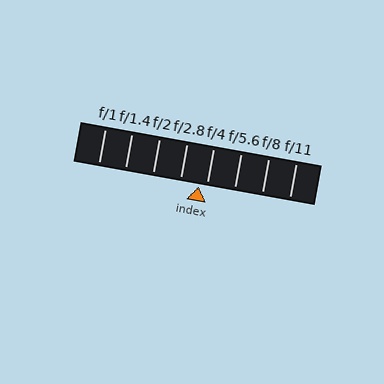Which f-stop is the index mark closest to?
The index mark is closest to f/4.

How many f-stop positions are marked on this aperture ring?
There are 8 f-stop positions marked.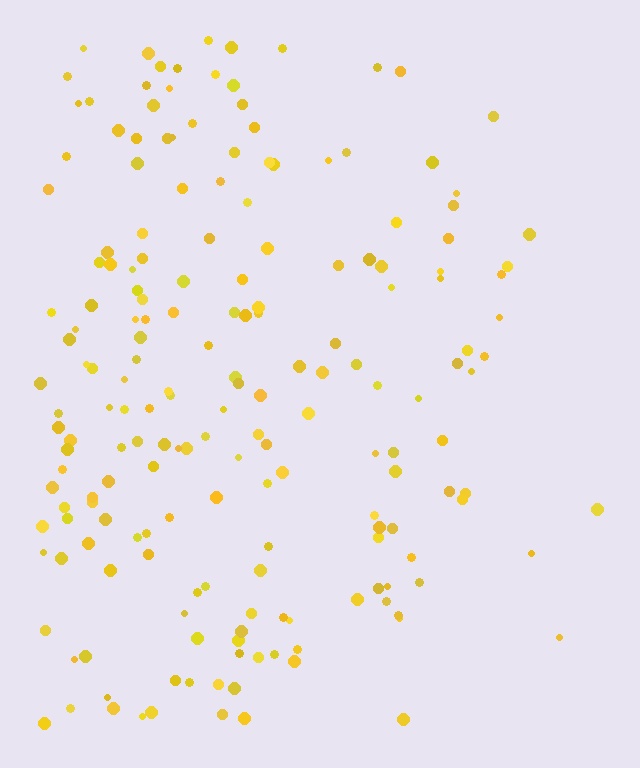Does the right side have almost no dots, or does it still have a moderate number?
Still a moderate number, just noticeably fewer than the left.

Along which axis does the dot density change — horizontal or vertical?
Horizontal.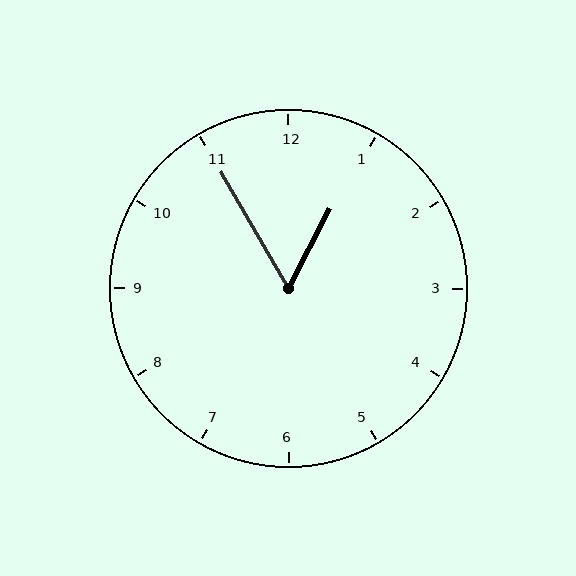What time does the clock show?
12:55.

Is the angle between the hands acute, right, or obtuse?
It is acute.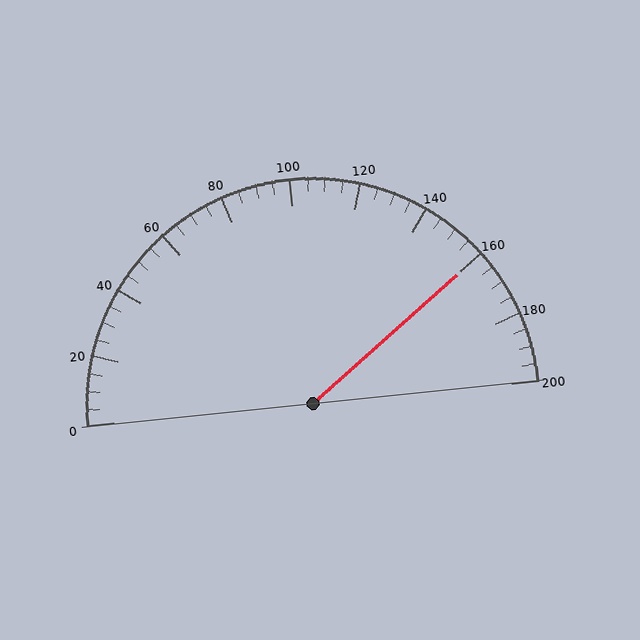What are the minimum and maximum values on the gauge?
The gauge ranges from 0 to 200.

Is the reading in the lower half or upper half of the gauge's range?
The reading is in the upper half of the range (0 to 200).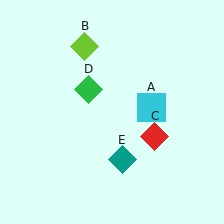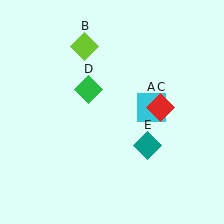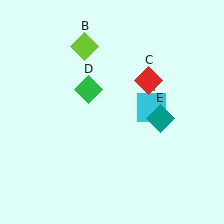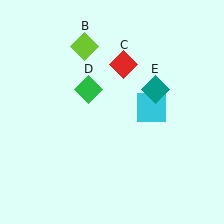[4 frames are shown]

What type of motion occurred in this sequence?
The red diamond (object C), teal diamond (object E) rotated counterclockwise around the center of the scene.